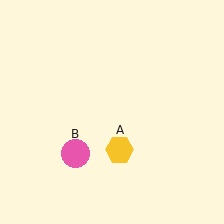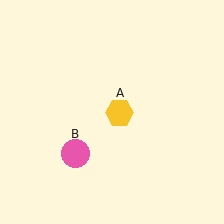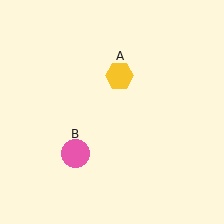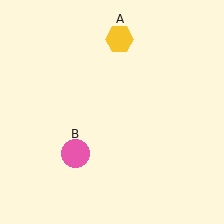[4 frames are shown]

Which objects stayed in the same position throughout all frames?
Pink circle (object B) remained stationary.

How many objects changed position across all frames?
1 object changed position: yellow hexagon (object A).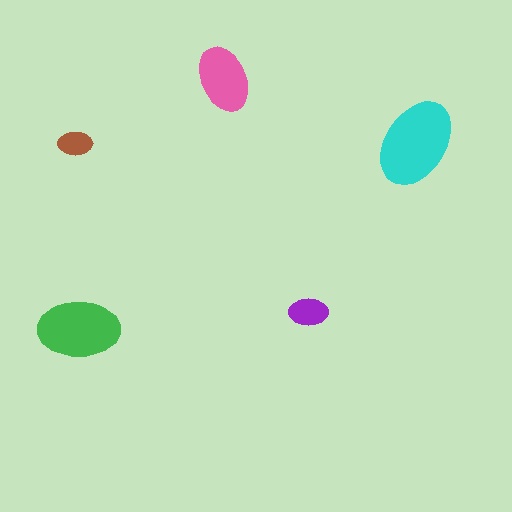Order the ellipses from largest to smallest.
the cyan one, the green one, the pink one, the purple one, the brown one.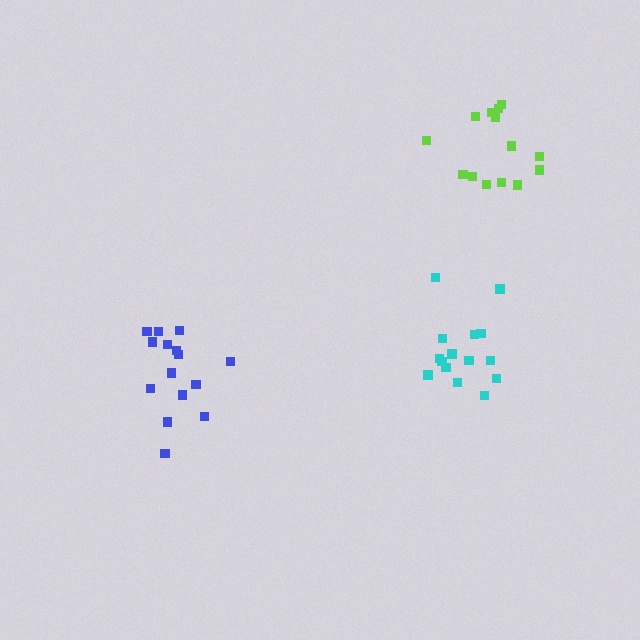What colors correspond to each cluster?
The clusters are colored: lime, cyan, blue.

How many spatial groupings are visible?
There are 3 spatial groupings.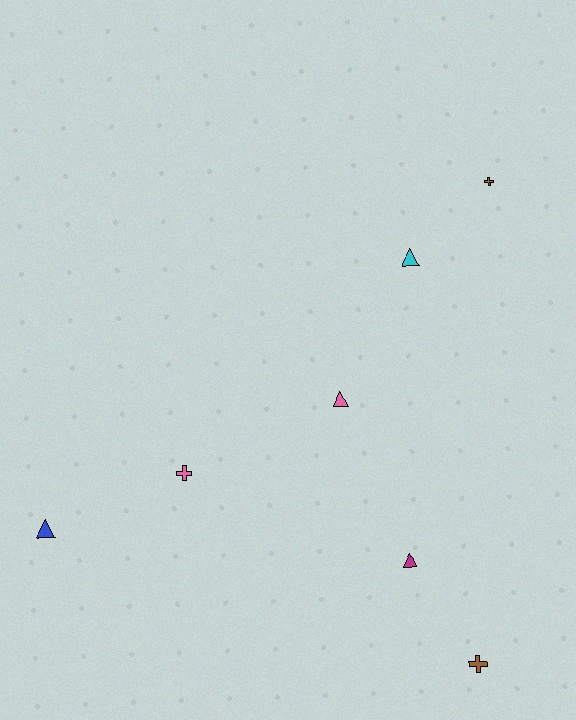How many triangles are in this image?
There are 4 triangles.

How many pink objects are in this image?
There are 2 pink objects.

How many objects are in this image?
There are 7 objects.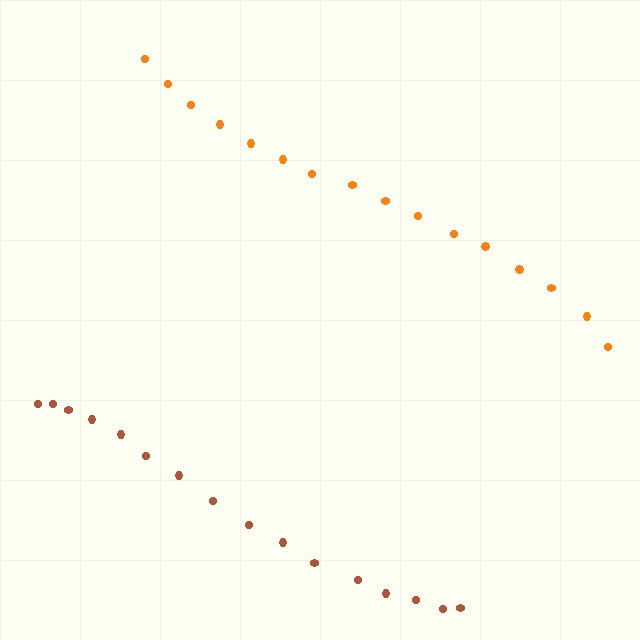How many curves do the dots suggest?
There are 2 distinct paths.